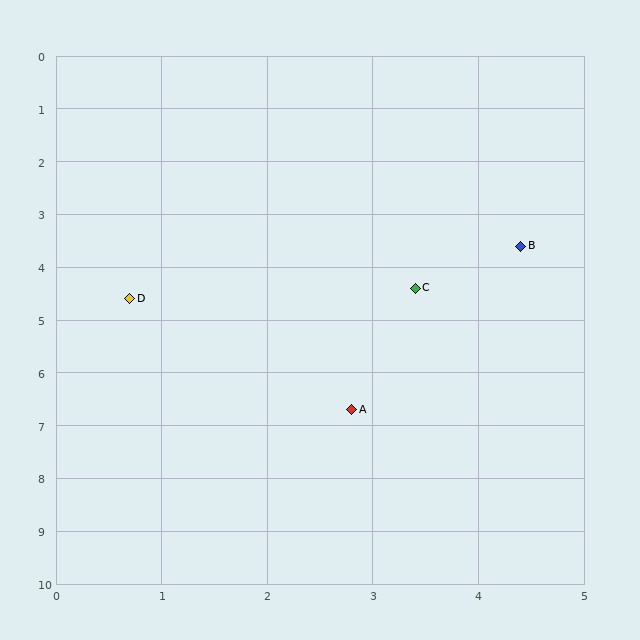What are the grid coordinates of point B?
Point B is at approximately (4.4, 3.6).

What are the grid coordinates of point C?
Point C is at approximately (3.4, 4.4).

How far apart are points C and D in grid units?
Points C and D are about 2.7 grid units apart.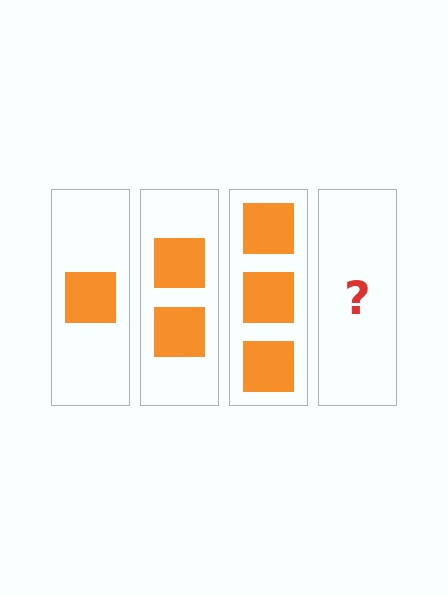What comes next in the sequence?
The next element should be 4 squares.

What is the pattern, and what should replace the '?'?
The pattern is that each step adds one more square. The '?' should be 4 squares.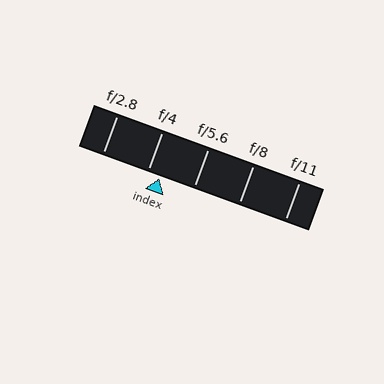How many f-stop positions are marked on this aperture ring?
There are 5 f-stop positions marked.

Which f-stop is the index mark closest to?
The index mark is closest to f/4.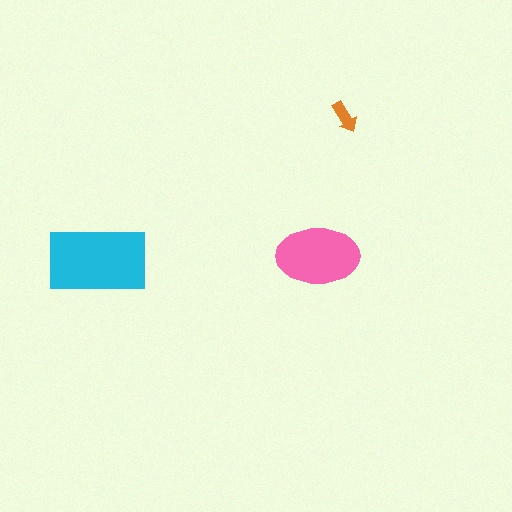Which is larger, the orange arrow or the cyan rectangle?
The cyan rectangle.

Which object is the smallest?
The orange arrow.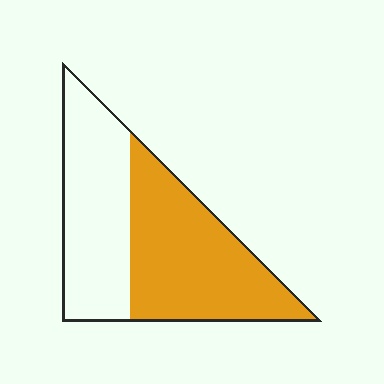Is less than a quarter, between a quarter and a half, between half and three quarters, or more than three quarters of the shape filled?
Between half and three quarters.